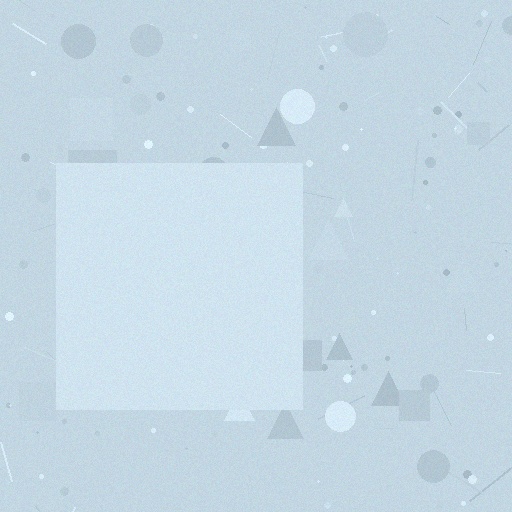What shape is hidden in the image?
A square is hidden in the image.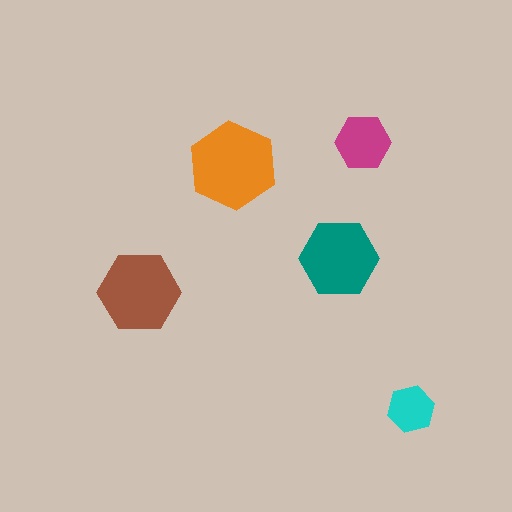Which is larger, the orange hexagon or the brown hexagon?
The orange one.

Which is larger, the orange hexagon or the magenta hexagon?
The orange one.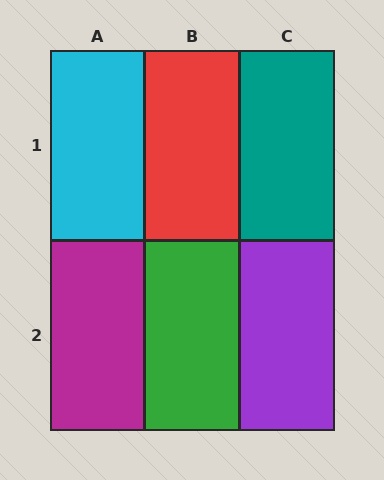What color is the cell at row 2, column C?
Purple.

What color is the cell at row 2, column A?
Magenta.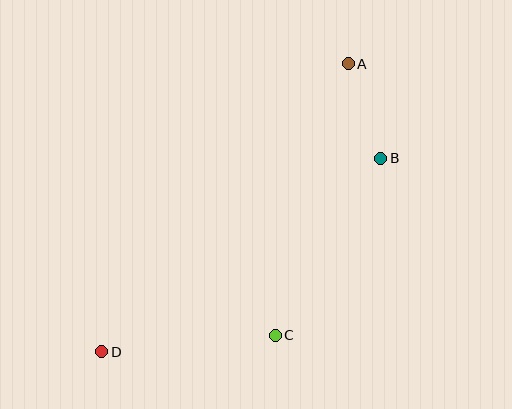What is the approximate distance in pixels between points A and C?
The distance between A and C is approximately 281 pixels.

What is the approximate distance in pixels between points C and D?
The distance between C and D is approximately 174 pixels.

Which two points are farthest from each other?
Points A and D are farthest from each other.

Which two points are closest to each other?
Points A and B are closest to each other.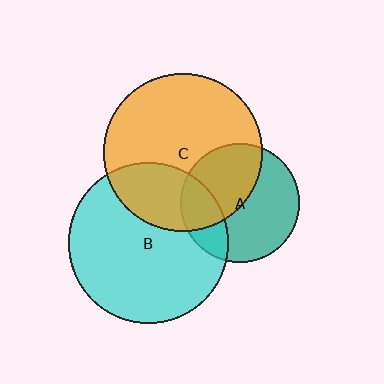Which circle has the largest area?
Circle B (cyan).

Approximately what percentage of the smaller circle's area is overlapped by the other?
Approximately 30%.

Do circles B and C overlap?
Yes.